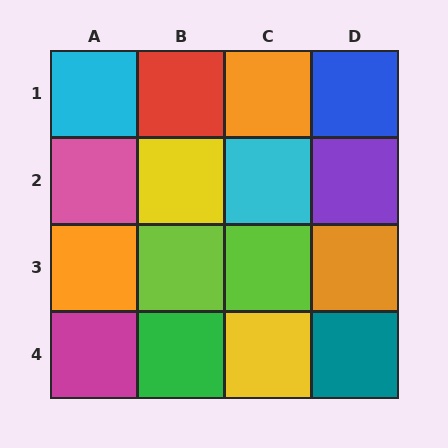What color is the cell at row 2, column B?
Yellow.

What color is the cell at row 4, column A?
Magenta.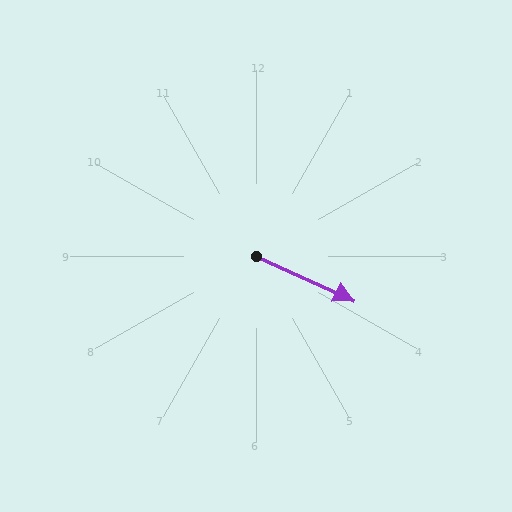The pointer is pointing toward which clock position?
Roughly 4 o'clock.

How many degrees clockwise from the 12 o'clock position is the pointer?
Approximately 114 degrees.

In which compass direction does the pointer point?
Southeast.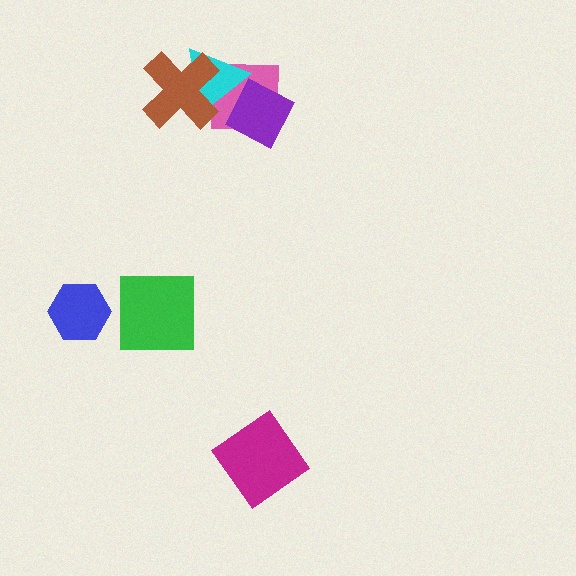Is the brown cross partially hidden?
No, no other shape covers it.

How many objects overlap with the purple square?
2 objects overlap with the purple square.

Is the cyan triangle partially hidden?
Yes, it is partially covered by another shape.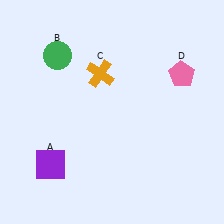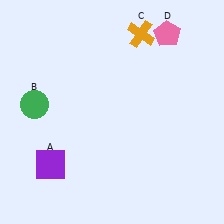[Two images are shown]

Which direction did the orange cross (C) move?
The orange cross (C) moved right.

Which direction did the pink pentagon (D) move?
The pink pentagon (D) moved up.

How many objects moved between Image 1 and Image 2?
3 objects moved between the two images.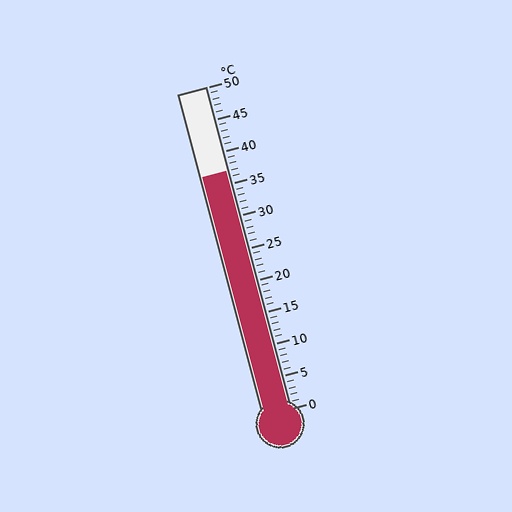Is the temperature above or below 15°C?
The temperature is above 15°C.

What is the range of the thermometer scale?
The thermometer scale ranges from 0°C to 50°C.